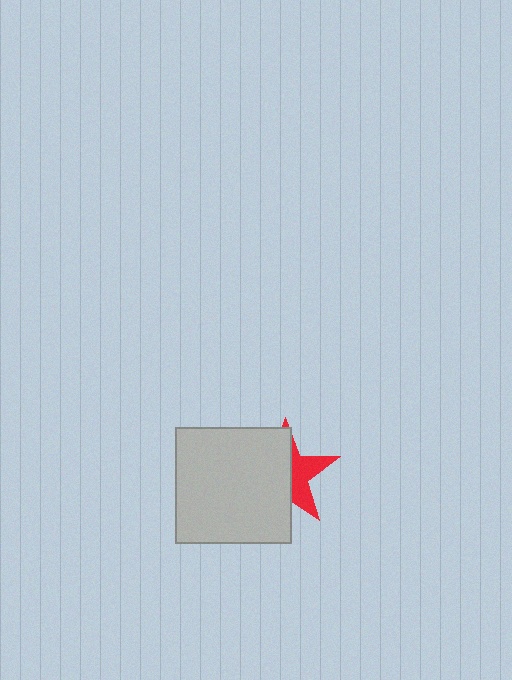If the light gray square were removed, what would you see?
You would see the complete red star.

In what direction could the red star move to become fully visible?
The red star could move right. That would shift it out from behind the light gray square entirely.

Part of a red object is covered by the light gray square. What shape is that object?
It is a star.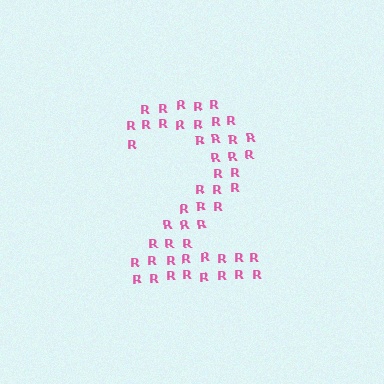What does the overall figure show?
The overall figure shows the digit 2.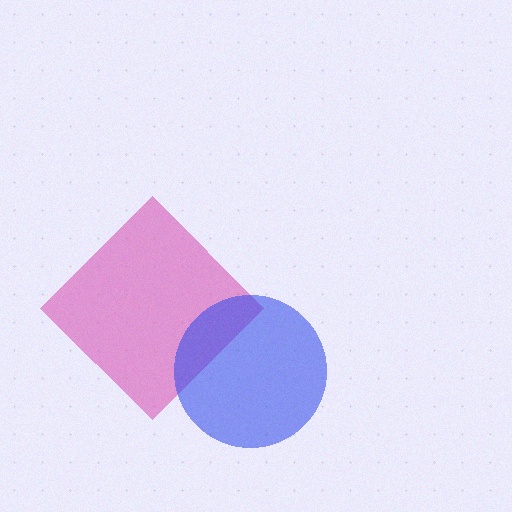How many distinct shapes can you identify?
There are 2 distinct shapes: a pink diamond, a blue circle.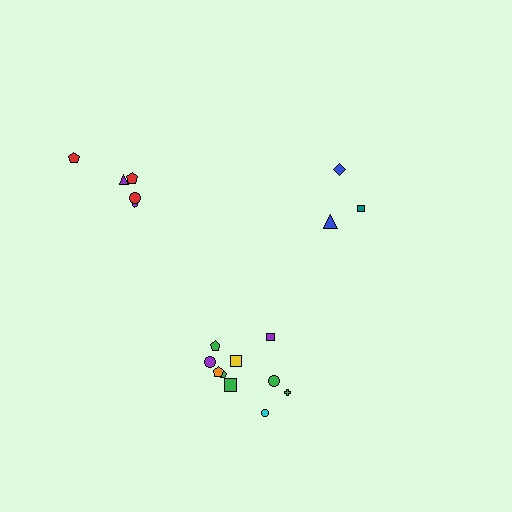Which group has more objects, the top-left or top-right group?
The top-left group.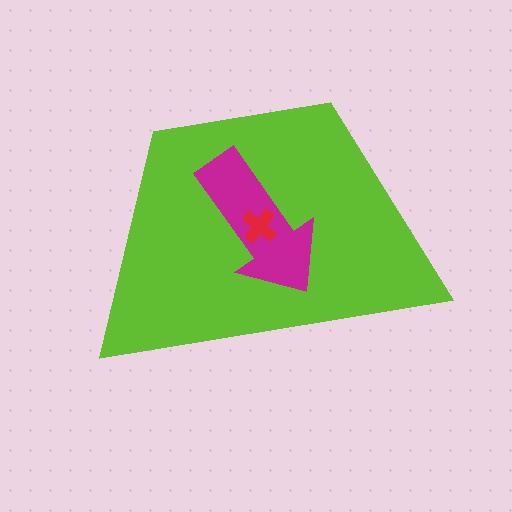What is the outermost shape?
The lime trapezoid.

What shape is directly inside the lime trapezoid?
The magenta arrow.